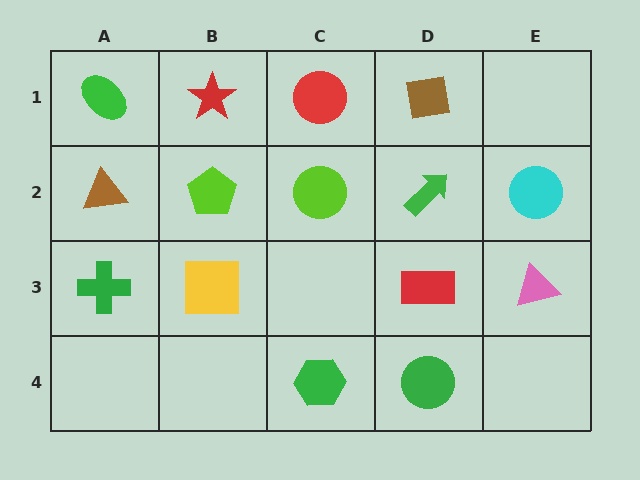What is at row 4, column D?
A green circle.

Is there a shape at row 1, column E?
No, that cell is empty.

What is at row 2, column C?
A lime circle.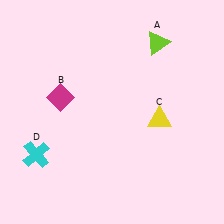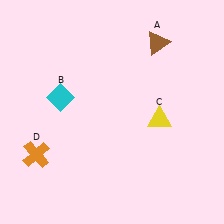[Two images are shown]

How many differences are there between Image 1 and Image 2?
There are 3 differences between the two images.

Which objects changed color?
A changed from lime to brown. B changed from magenta to cyan. D changed from cyan to orange.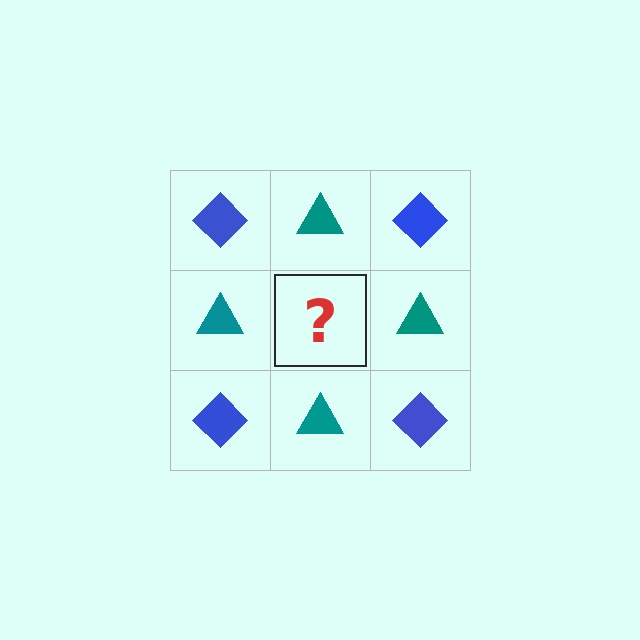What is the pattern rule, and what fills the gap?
The rule is that it alternates blue diamond and teal triangle in a checkerboard pattern. The gap should be filled with a blue diamond.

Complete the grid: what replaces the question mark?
The question mark should be replaced with a blue diamond.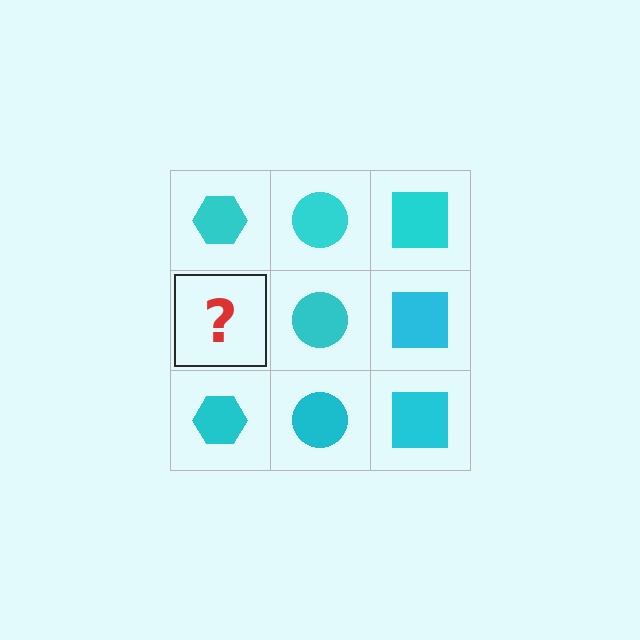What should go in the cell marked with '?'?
The missing cell should contain a cyan hexagon.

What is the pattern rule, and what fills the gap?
The rule is that each column has a consistent shape. The gap should be filled with a cyan hexagon.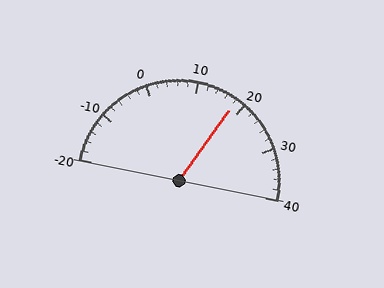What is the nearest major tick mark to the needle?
The nearest major tick mark is 20.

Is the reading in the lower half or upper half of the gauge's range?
The reading is in the upper half of the range (-20 to 40).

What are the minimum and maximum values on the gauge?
The gauge ranges from -20 to 40.